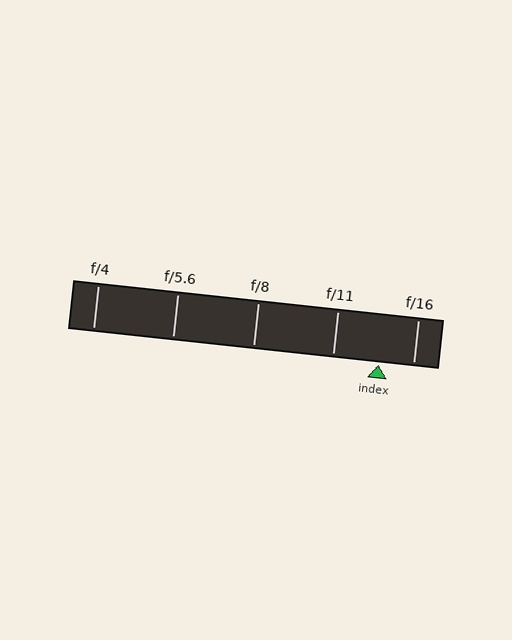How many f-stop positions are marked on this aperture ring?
There are 5 f-stop positions marked.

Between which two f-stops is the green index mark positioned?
The index mark is between f/11 and f/16.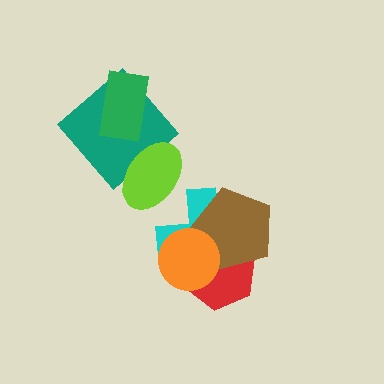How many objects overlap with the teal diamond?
2 objects overlap with the teal diamond.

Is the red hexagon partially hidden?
Yes, it is partially covered by another shape.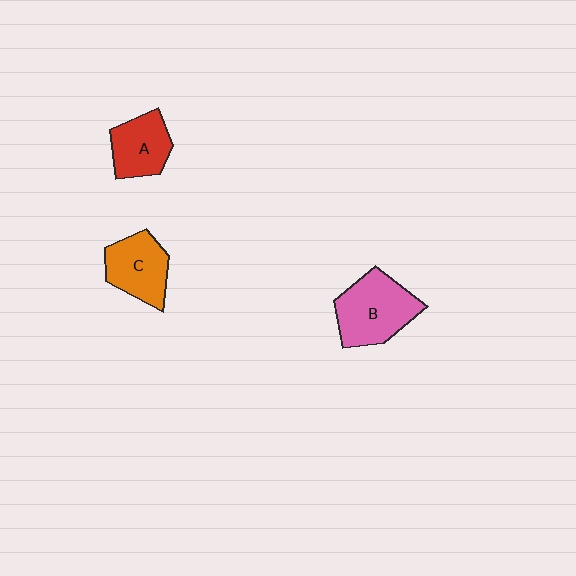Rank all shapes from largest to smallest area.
From largest to smallest: B (pink), C (orange), A (red).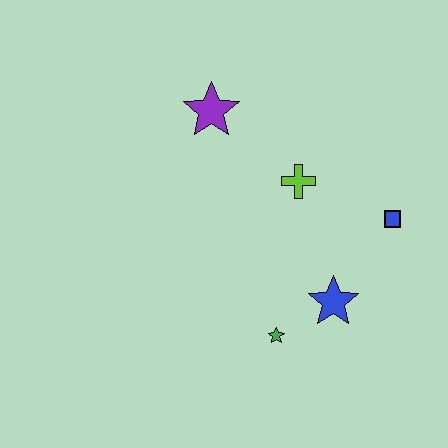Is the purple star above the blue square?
Yes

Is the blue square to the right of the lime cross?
Yes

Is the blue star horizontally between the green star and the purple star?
No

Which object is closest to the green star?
The blue star is closest to the green star.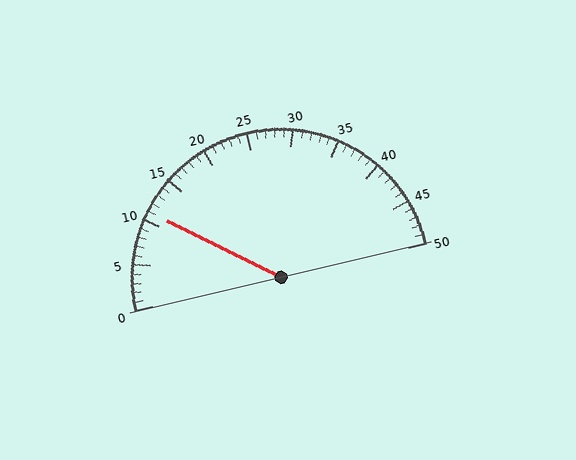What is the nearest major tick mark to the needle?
The nearest major tick mark is 10.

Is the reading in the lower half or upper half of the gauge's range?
The reading is in the lower half of the range (0 to 50).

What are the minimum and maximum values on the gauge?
The gauge ranges from 0 to 50.